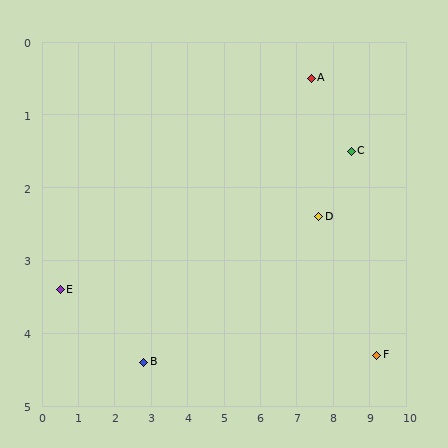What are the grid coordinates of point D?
Point D is at approximately (7.6, 2.4).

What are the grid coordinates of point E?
Point E is at approximately (0.5, 3.4).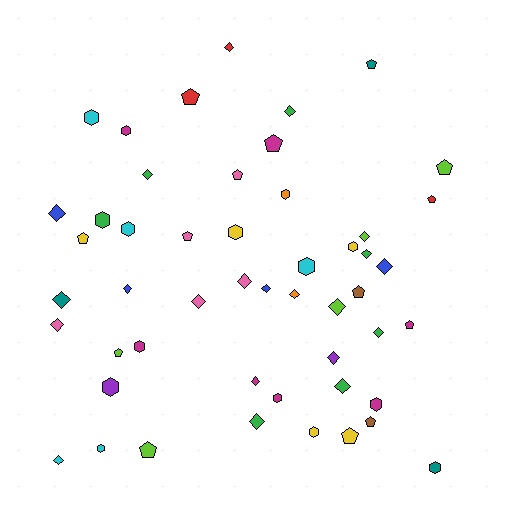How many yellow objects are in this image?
There are 5 yellow objects.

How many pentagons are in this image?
There are 14 pentagons.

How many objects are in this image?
There are 50 objects.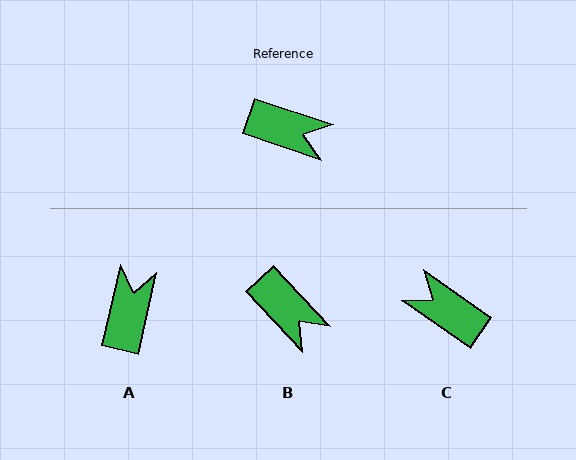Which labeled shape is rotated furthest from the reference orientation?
C, about 164 degrees away.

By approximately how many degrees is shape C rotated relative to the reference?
Approximately 164 degrees counter-clockwise.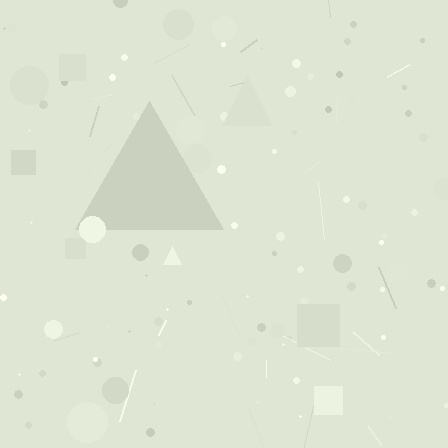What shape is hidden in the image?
A triangle is hidden in the image.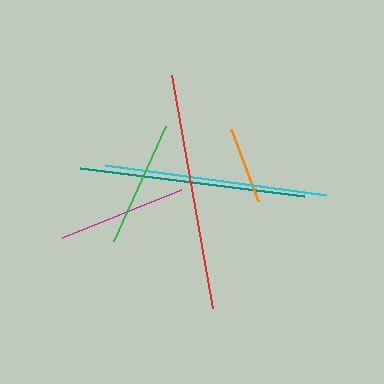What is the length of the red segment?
The red segment is approximately 237 pixels long.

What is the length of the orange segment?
The orange segment is approximately 77 pixels long.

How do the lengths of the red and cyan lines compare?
The red and cyan lines are approximately the same length.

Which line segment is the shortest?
The orange line is the shortest at approximately 77 pixels.